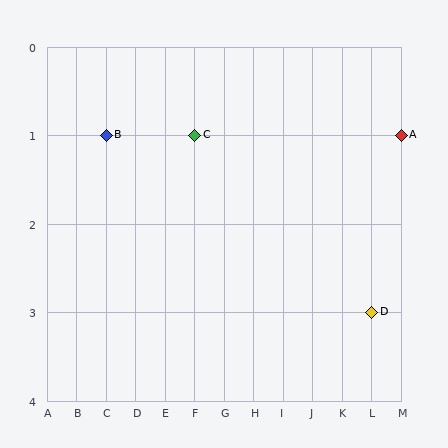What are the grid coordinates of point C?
Point C is at grid coordinates (F, 1).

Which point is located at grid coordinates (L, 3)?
Point D is at (L, 3).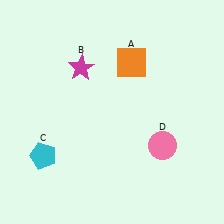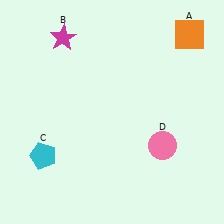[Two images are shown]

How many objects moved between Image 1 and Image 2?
2 objects moved between the two images.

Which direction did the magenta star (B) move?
The magenta star (B) moved up.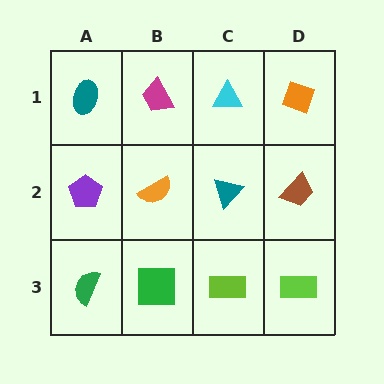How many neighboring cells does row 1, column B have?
3.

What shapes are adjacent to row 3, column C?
A teal triangle (row 2, column C), a green square (row 3, column B), a lime rectangle (row 3, column D).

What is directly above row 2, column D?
An orange diamond.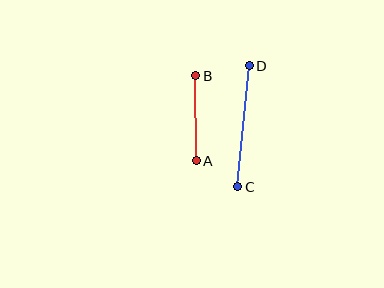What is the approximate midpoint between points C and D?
The midpoint is at approximately (244, 126) pixels.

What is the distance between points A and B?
The distance is approximately 85 pixels.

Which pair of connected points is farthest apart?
Points C and D are farthest apart.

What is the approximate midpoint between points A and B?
The midpoint is at approximately (196, 118) pixels.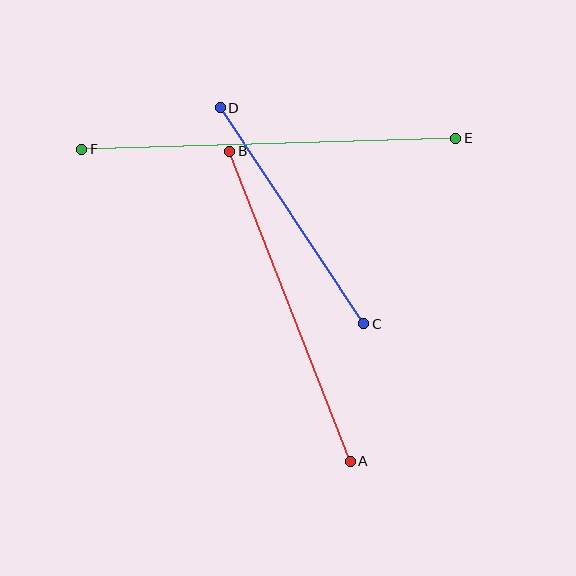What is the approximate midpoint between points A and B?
The midpoint is at approximately (290, 306) pixels.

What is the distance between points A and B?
The distance is approximately 332 pixels.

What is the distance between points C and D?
The distance is approximately 259 pixels.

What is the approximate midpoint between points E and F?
The midpoint is at approximately (269, 144) pixels.